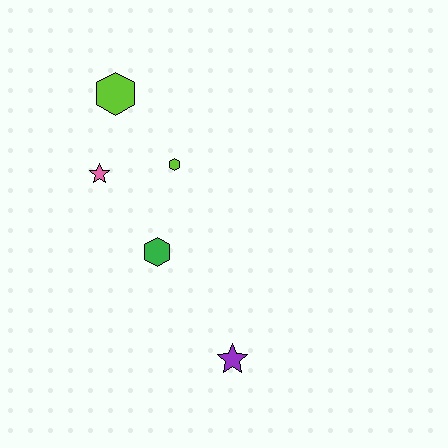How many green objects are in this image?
There is 1 green object.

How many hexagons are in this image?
There are 3 hexagons.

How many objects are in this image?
There are 5 objects.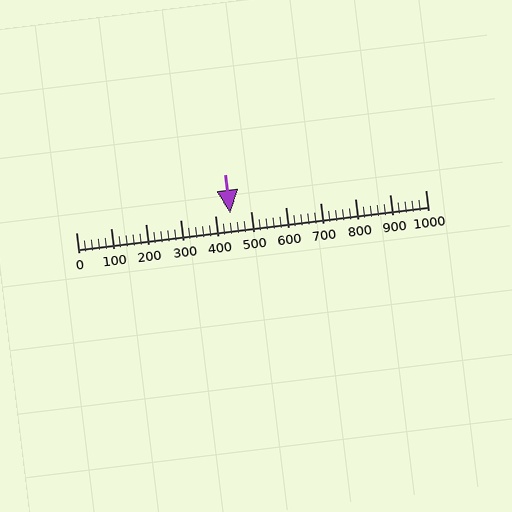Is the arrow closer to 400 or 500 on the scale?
The arrow is closer to 400.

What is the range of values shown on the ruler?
The ruler shows values from 0 to 1000.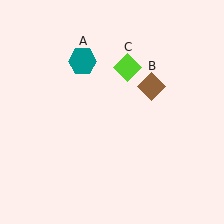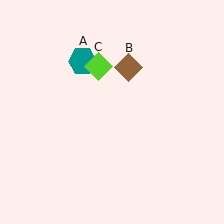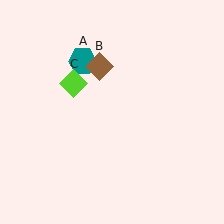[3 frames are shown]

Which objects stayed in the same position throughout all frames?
Teal hexagon (object A) remained stationary.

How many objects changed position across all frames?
2 objects changed position: brown diamond (object B), lime diamond (object C).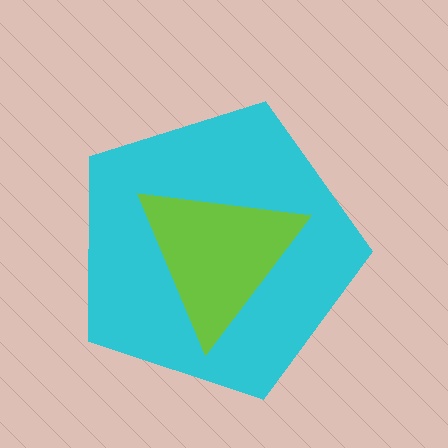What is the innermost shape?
The lime triangle.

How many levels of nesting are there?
2.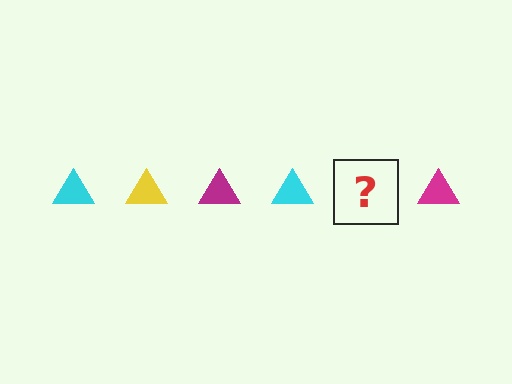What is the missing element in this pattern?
The missing element is a yellow triangle.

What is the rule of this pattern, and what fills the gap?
The rule is that the pattern cycles through cyan, yellow, magenta triangles. The gap should be filled with a yellow triangle.